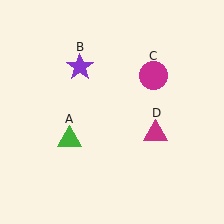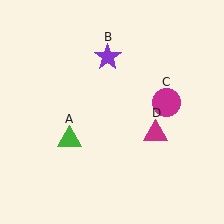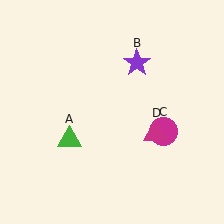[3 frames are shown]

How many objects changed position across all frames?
2 objects changed position: purple star (object B), magenta circle (object C).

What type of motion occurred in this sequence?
The purple star (object B), magenta circle (object C) rotated clockwise around the center of the scene.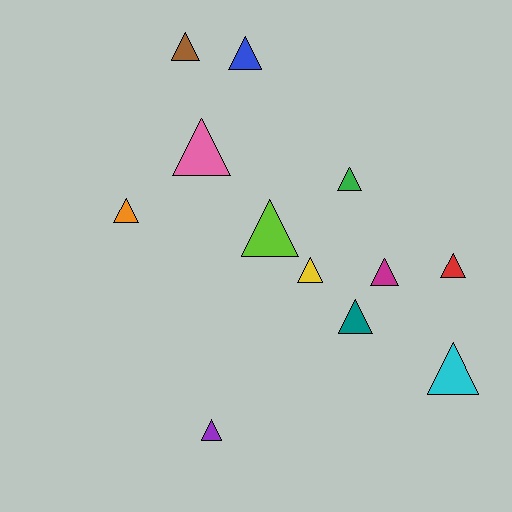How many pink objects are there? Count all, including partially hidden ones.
There is 1 pink object.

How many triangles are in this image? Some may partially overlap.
There are 12 triangles.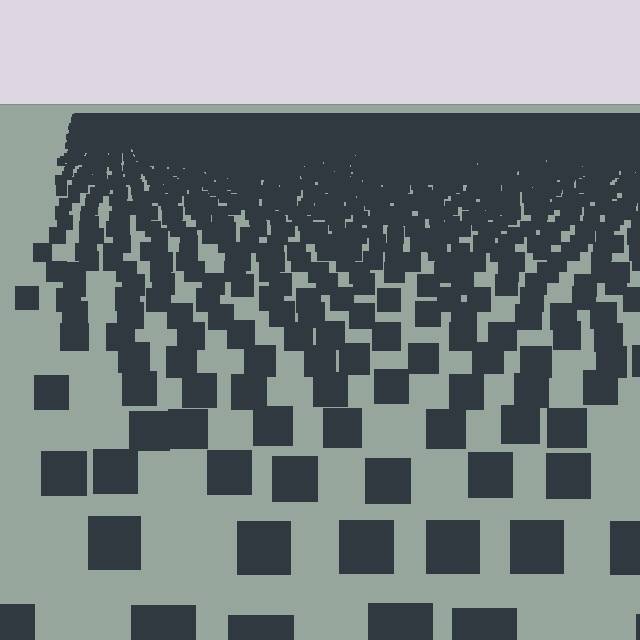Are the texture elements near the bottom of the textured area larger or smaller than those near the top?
Larger. Near the bottom, elements are closer to the viewer and appear at a bigger on-screen size.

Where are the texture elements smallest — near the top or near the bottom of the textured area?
Near the top.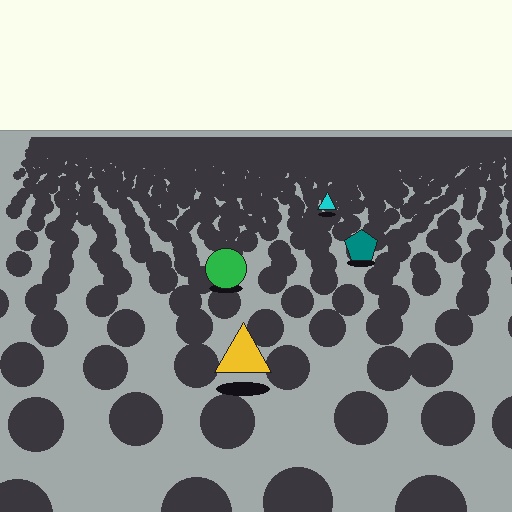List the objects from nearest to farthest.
From nearest to farthest: the yellow triangle, the green circle, the teal pentagon, the cyan triangle.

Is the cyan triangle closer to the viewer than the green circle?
No. The green circle is closer — you can tell from the texture gradient: the ground texture is coarser near it.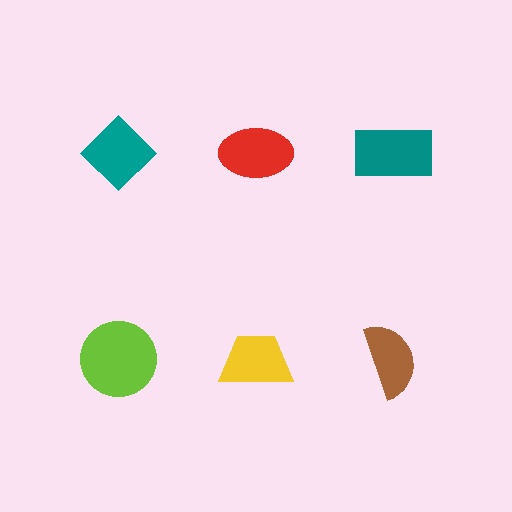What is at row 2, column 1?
A lime circle.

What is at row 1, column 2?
A red ellipse.